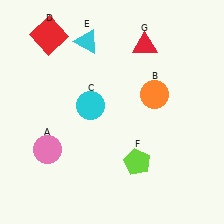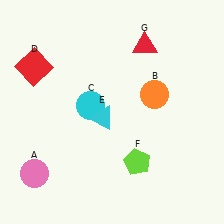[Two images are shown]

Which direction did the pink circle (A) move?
The pink circle (A) moved down.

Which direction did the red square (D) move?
The red square (D) moved down.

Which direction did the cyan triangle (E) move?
The cyan triangle (E) moved down.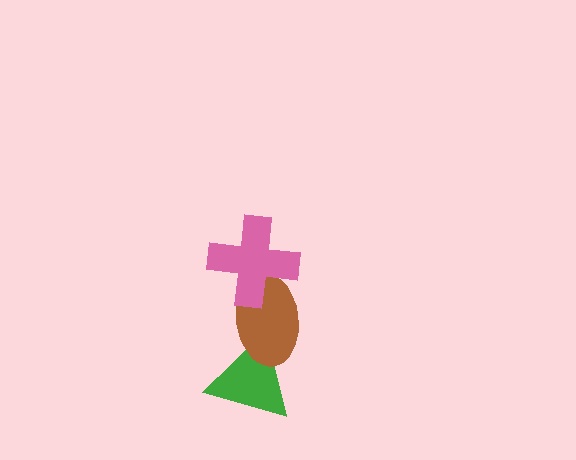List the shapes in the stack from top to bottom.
From top to bottom: the pink cross, the brown ellipse, the green triangle.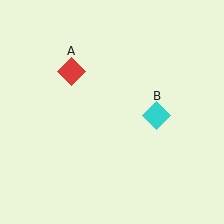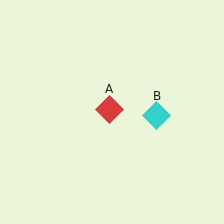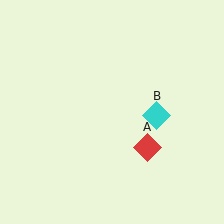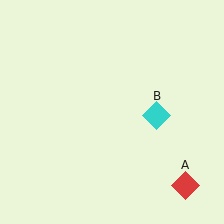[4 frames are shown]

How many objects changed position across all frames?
1 object changed position: red diamond (object A).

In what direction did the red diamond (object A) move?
The red diamond (object A) moved down and to the right.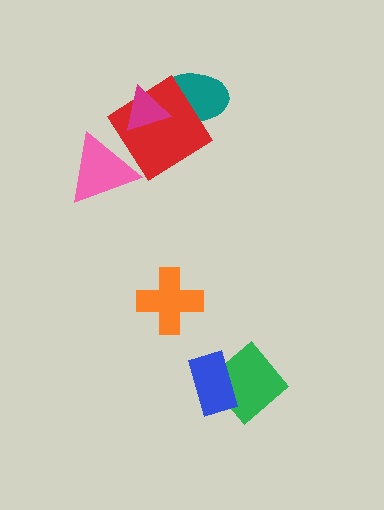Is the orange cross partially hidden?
No, no other shape covers it.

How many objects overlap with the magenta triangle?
2 objects overlap with the magenta triangle.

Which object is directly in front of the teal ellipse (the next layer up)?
The red diamond is directly in front of the teal ellipse.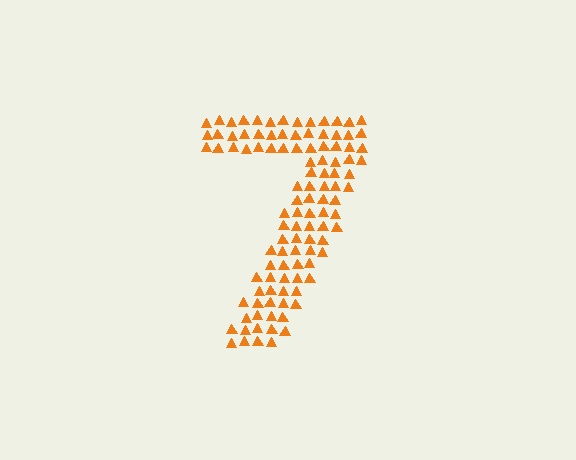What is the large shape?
The large shape is the digit 7.